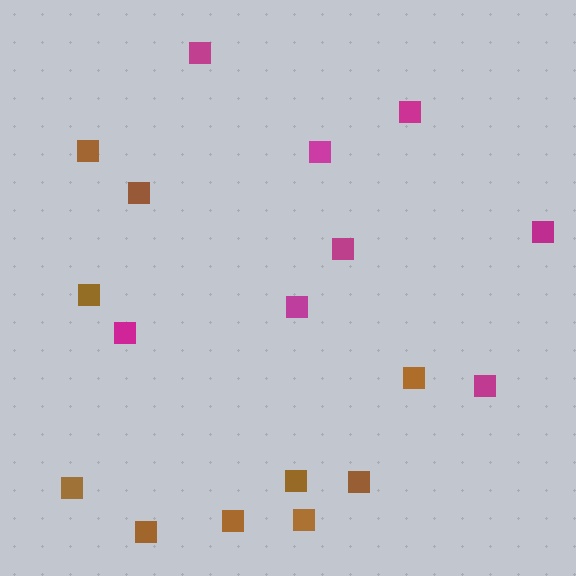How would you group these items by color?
There are 2 groups: one group of brown squares (10) and one group of magenta squares (8).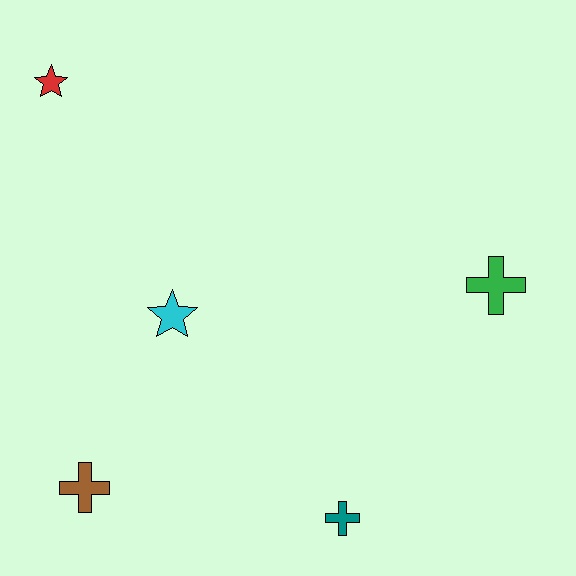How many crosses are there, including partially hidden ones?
There are 3 crosses.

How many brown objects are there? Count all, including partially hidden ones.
There is 1 brown object.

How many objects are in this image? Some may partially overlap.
There are 5 objects.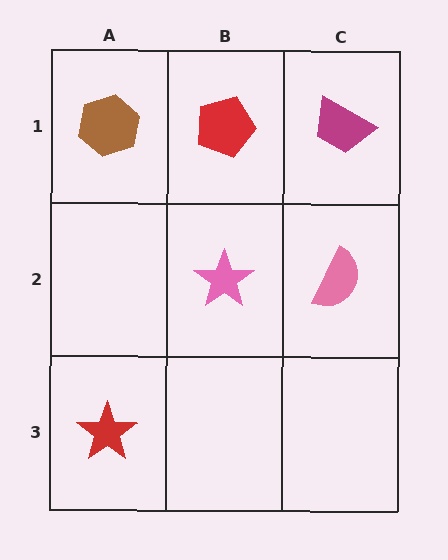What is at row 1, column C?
A magenta trapezoid.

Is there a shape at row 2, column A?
No, that cell is empty.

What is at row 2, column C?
A pink semicircle.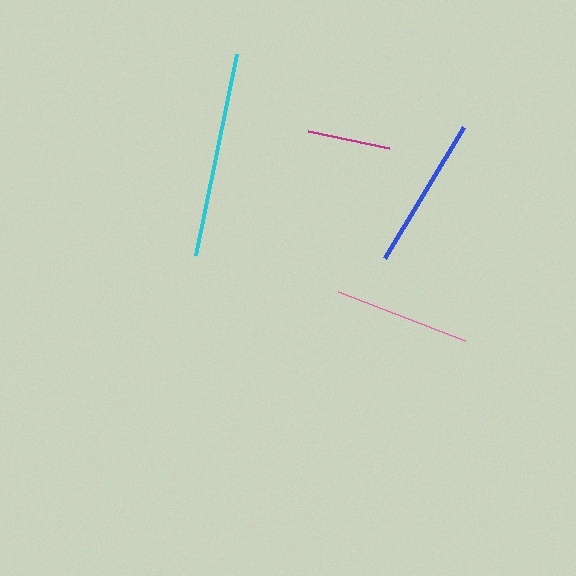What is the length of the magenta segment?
The magenta segment is approximately 83 pixels long.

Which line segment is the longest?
The cyan line is the longest at approximately 206 pixels.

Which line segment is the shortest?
The magenta line is the shortest at approximately 83 pixels.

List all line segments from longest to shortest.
From longest to shortest: cyan, blue, pink, magenta.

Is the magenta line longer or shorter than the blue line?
The blue line is longer than the magenta line.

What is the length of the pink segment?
The pink segment is approximately 137 pixels long.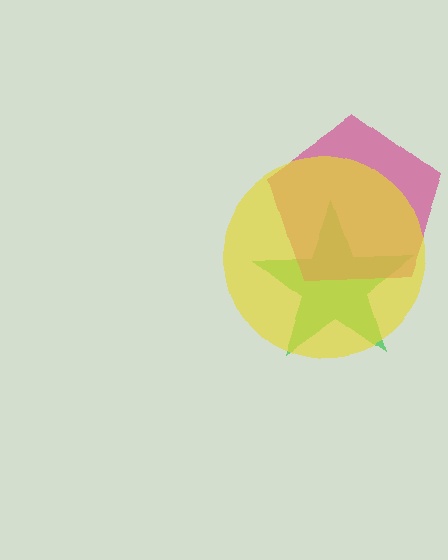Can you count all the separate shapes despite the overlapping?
Yes, there are 3 separate shapes.